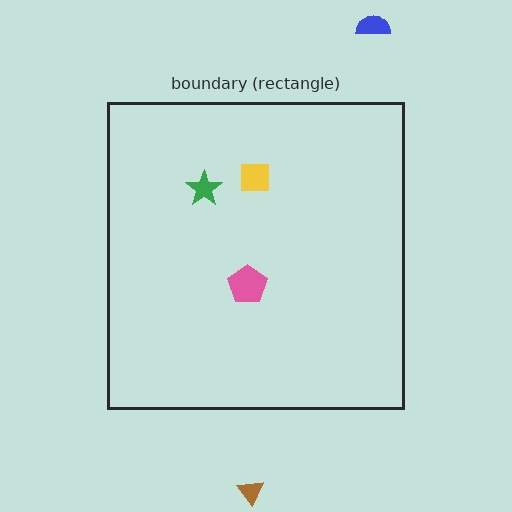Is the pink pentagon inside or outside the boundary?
Inside.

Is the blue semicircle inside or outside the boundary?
Outside.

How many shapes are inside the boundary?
3 inside, 2 outside.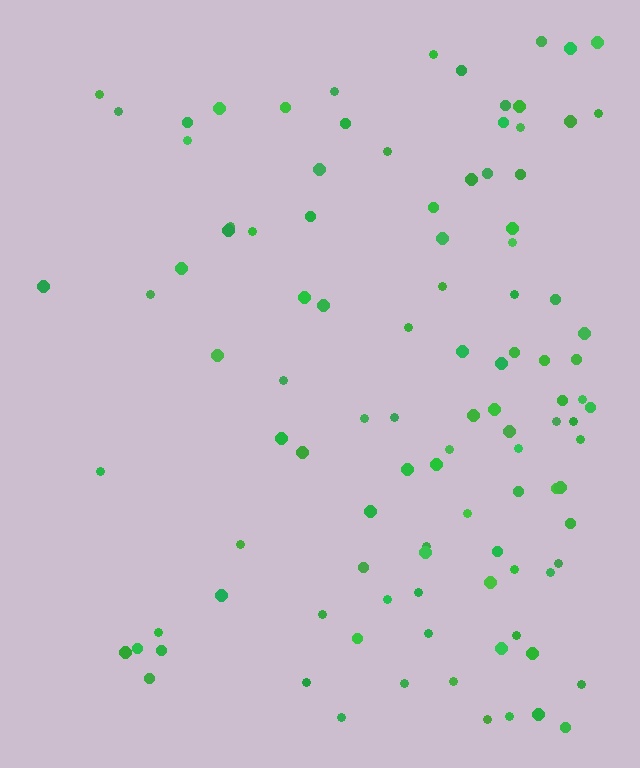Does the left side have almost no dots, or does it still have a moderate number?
Still a moderate number, just noticeably fewer than the right.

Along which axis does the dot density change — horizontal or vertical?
Horizontal.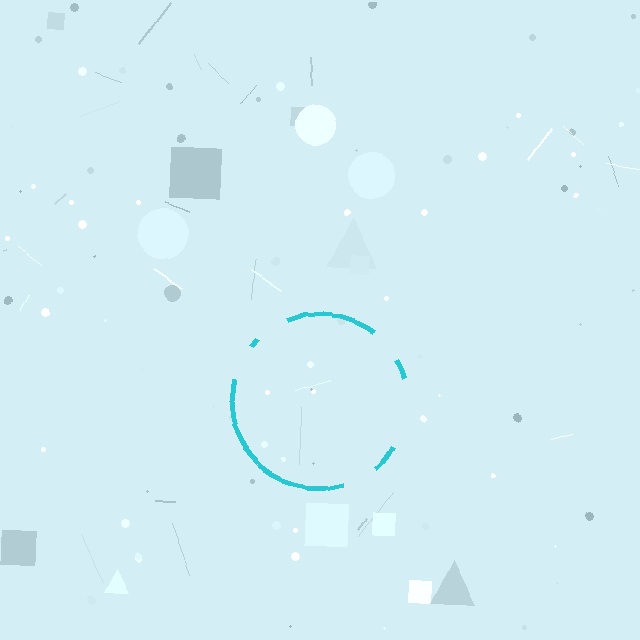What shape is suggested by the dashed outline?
The dashed outline suggests a circle.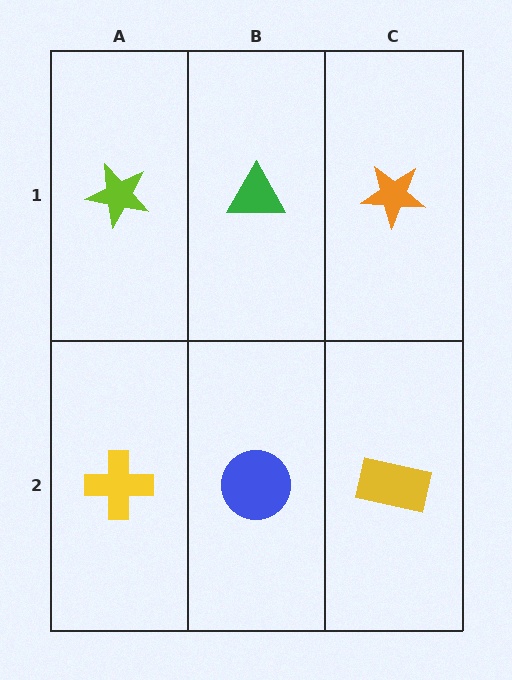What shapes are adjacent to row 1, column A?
A yellow cross (row 2, column A), a green triangle (row 1, column B).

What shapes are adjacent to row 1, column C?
A yellow rectangle (row 2, column C), a green triangle (row 1, column B).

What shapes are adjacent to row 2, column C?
An orange star (row 1, column C), a blue circle (row 2, column B).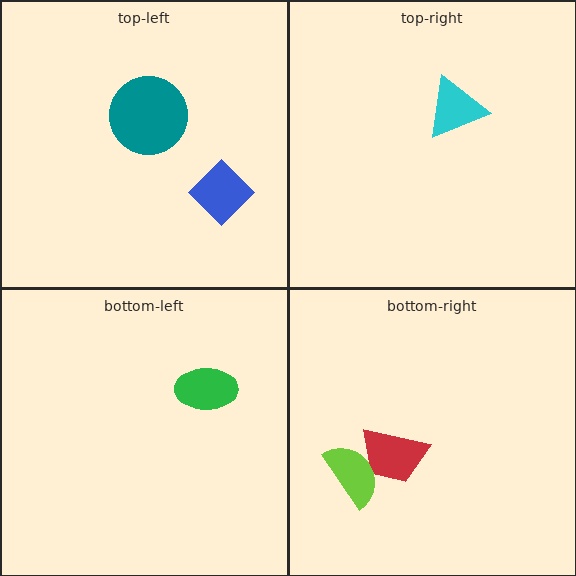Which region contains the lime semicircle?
The bottom-right region.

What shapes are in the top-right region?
The cyan triangle.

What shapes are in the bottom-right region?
The red trapezoid, the lime semicircle.